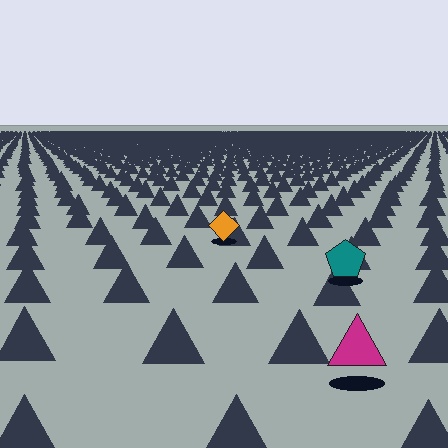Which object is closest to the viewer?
The magenta triangle is closest. The texture marks near it are larger and more spread out.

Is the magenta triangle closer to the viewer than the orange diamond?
Yes. The magenta triangle is closer — you can tell from the texture gradient: the ground texture is coarser near it.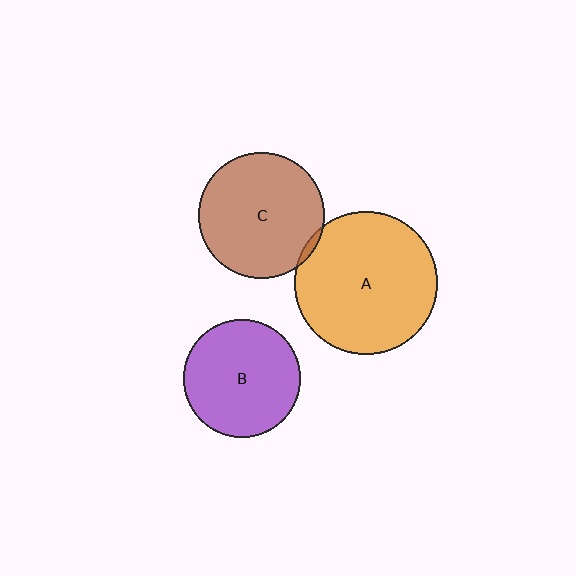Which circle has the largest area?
Circle A (orange).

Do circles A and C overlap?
Yes.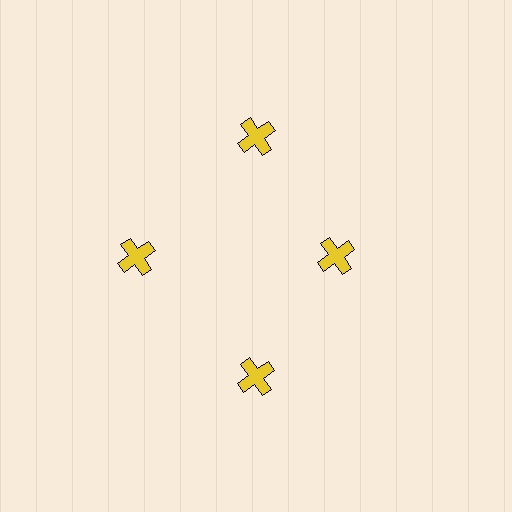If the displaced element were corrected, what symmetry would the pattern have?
It would have 4-fold rotational symmetry — the pattern would map onto itself every 90 degrees.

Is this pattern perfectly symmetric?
No. The 4 yellow crosses are arranged in a ring, but one element near the 3 o'clock position is pulled inward toward the center, breaking the 4-fold rotational symmetry.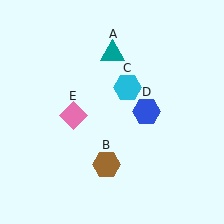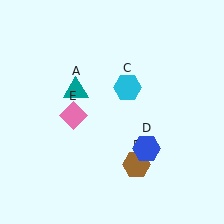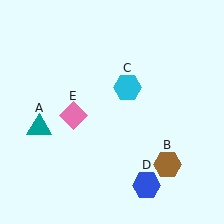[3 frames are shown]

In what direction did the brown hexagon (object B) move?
The brown hexagon (object B) moved right.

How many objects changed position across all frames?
3 objects changed position: teal triangle (object A), brown hexagon (object B), blue hexagon (object D).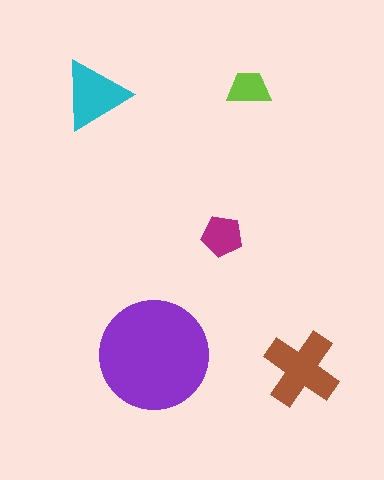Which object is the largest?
The purple circle.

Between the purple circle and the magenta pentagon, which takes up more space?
The purple circle.